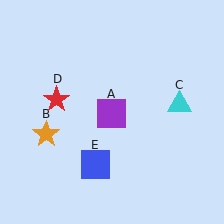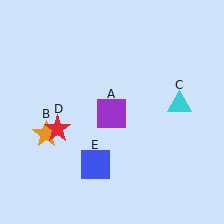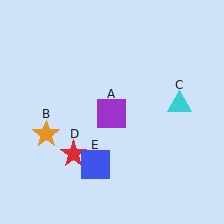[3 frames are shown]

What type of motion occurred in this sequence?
The red star (object D) rotated counterclockwise around the center of the scene.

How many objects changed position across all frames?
1 object changed position: red star (object D).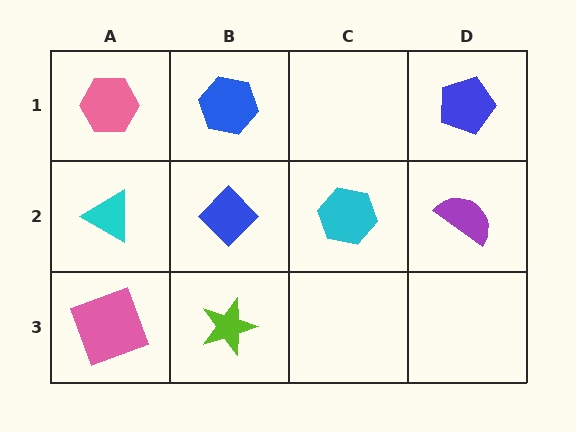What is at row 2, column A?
A cyan triangle.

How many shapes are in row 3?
2 shapes.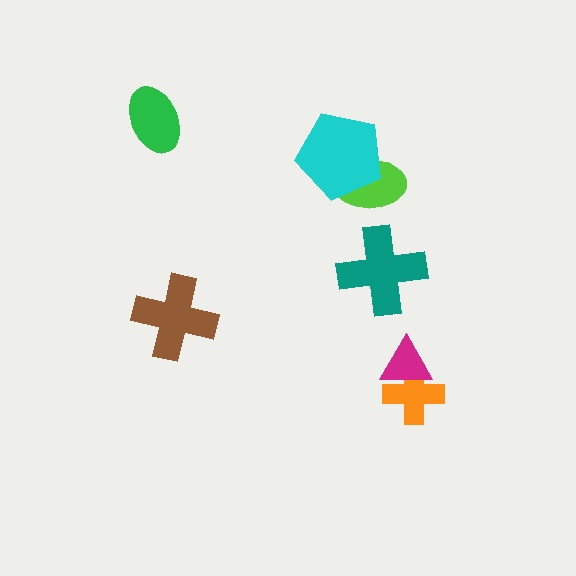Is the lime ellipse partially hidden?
Yes, it is partially covered by another shape.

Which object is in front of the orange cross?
The magenta triangle is in front of the orange cross.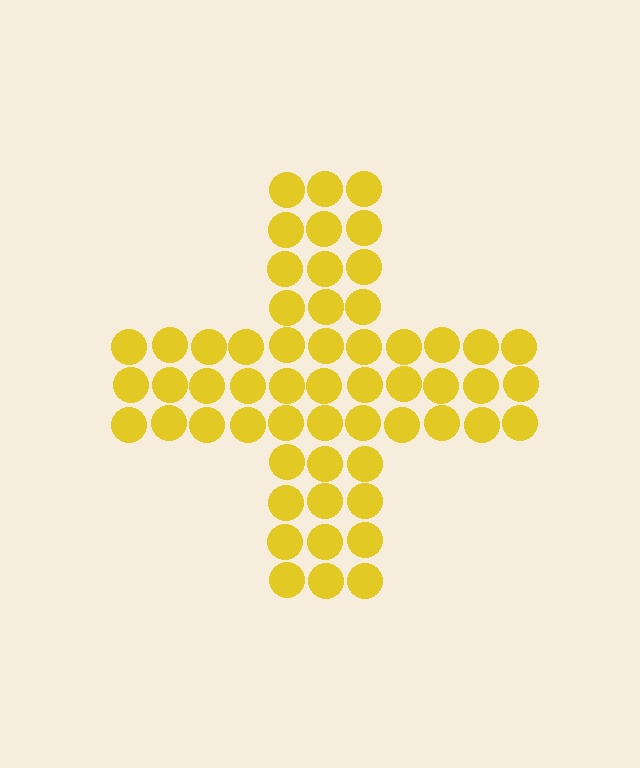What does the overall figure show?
The overall figure shows a cross.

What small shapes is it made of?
It is made of small circles.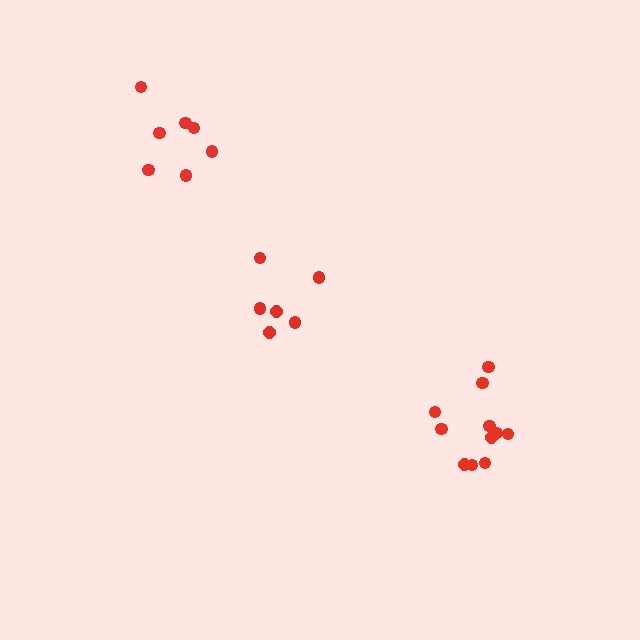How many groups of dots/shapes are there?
There are 3 groups.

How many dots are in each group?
Group 1: 11 dots, Group 2: 6 dots, Group 3: 7 dots (24 total).